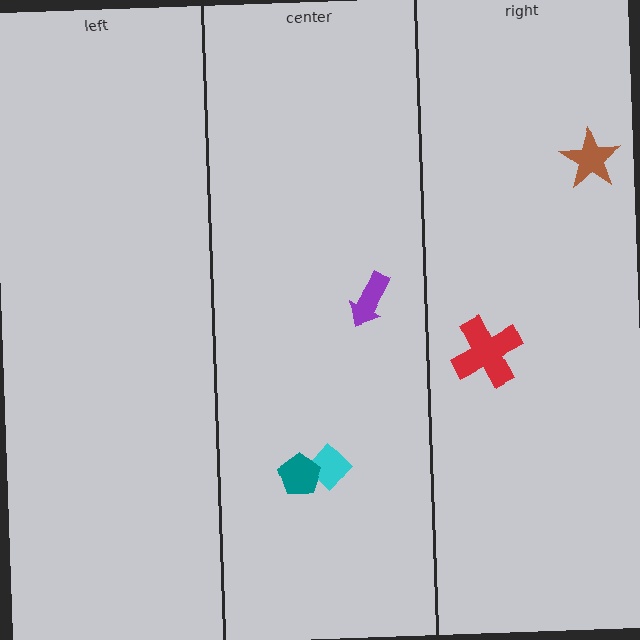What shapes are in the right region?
The brown star, the red cross.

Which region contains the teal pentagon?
The center region.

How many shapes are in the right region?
2.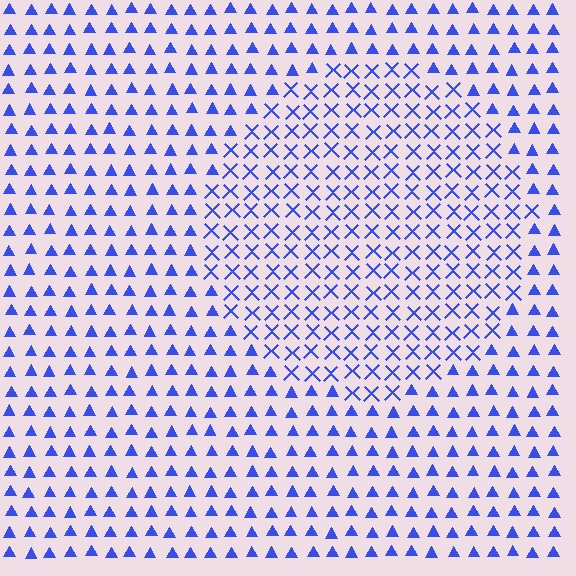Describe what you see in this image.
The image is filled with small blue elements arranged in a uniform grid. A circle-shaped region contains X marks, while the surrounding area contains triangles. The boundary is defined purely by the change in element shape.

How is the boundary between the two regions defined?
The boundary is defined by a change in element shape: X marks inside vs. triangles outside. All elements share the same color and spacing.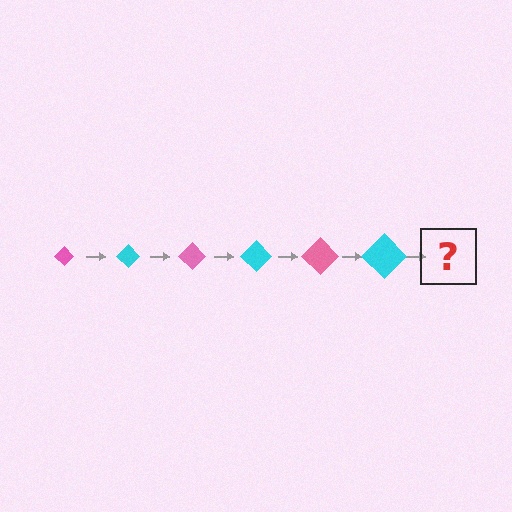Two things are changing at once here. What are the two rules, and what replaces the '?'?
The two rules are that the diamond grows larger each step and the color cycles through pink and cyan. The '?' should be a pink diamond, larger than the previous one.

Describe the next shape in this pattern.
It should be a pink diamond, larger than the previous one.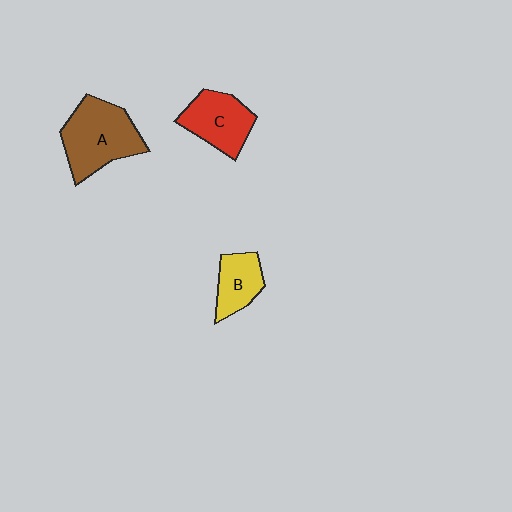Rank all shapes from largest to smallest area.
From largest to smallest: A (brown), C (red), B (yellow).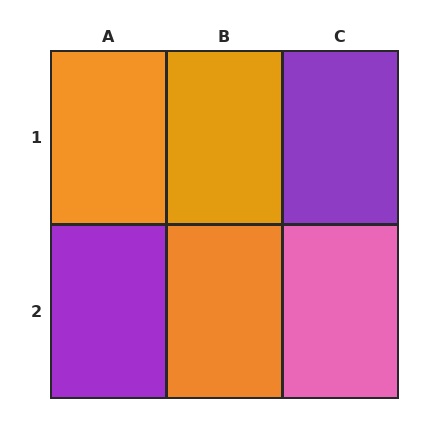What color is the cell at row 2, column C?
Pink.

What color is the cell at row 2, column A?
Purple.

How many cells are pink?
1 cell is pink.